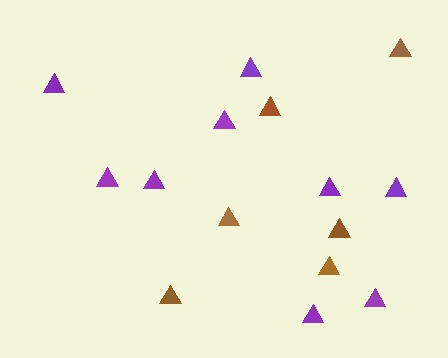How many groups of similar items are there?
There are 2 groups: one group of brown triangles (6) and one group of purple triangles (9).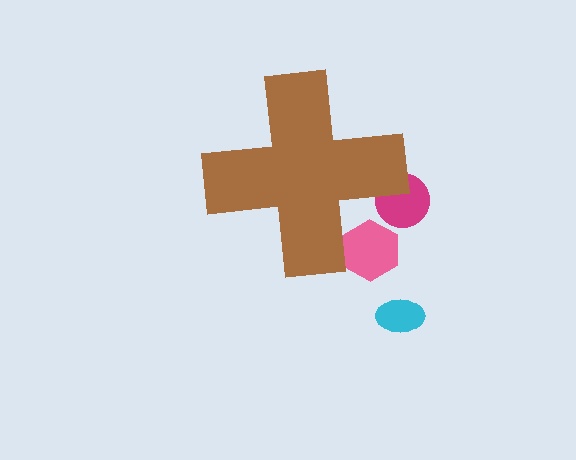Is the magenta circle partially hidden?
Yes, the magenta circle is partially hidden behind the brown cross.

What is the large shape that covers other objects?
A brown cross.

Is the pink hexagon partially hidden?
Yes, the pink hexagon is partially hidden behind the brown cross.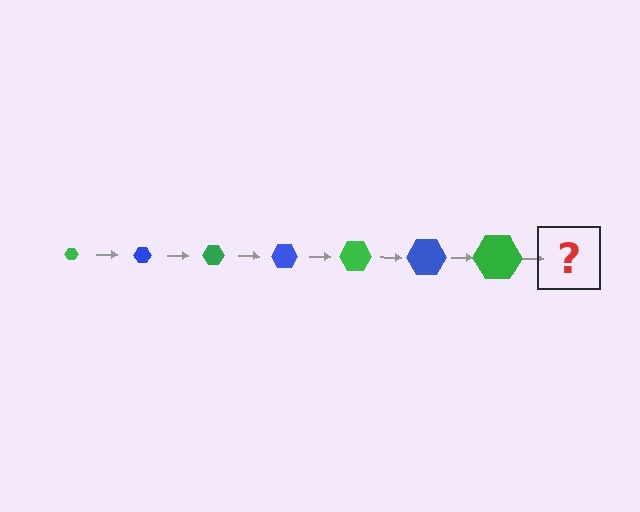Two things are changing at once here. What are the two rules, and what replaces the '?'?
The two rules are that the hexagon grows larger each step and the color cycles through green and blue. The '?' should be a blue hexagon, larger than the previous one.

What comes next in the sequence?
The next element should be a blue hexagon, larger than the previous one.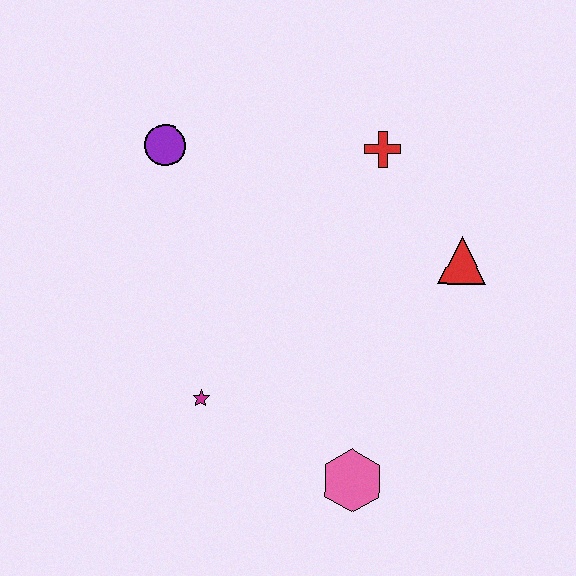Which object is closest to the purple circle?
The red cross is closest to the purple circle.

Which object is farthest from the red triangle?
The purple circle is farthest from the red triangle.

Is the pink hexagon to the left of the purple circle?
No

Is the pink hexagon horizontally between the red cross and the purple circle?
Yes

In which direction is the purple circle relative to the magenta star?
The purple circle is above the magenta star.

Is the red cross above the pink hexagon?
Yes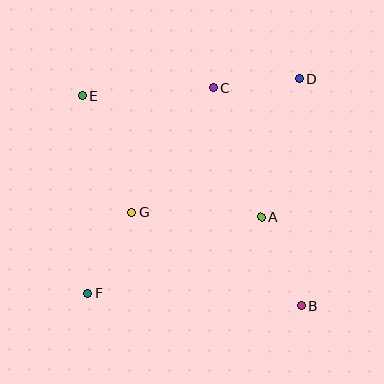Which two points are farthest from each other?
Points B and E are farthest from each other.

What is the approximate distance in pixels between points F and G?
The distance between F and G is approximately 93 pixels.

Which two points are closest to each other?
Points C and D are closest to each other.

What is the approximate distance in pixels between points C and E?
The distance between C and E is approximately 131 pixels.